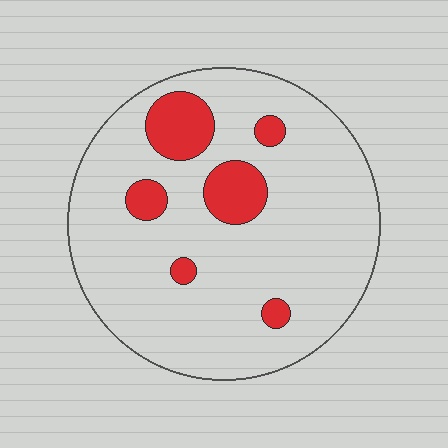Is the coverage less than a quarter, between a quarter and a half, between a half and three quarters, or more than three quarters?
Less than a quarter.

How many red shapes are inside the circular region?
6.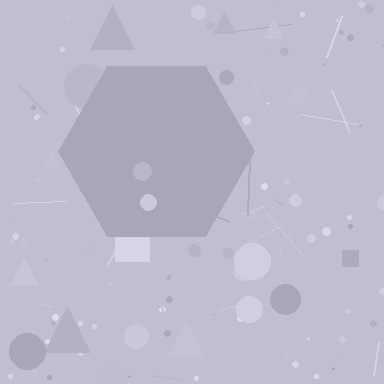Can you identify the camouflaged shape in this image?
The camouflaged shape is a hexagon.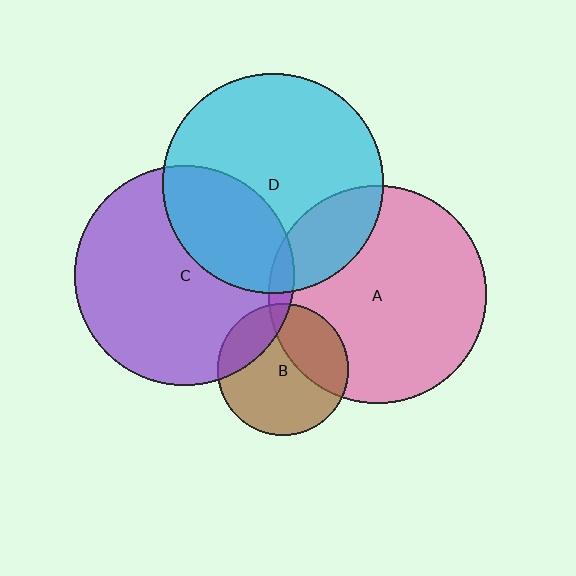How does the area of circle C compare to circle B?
Approximately 2.8 times.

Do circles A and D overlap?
Yes.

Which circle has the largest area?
Circle D (cyan).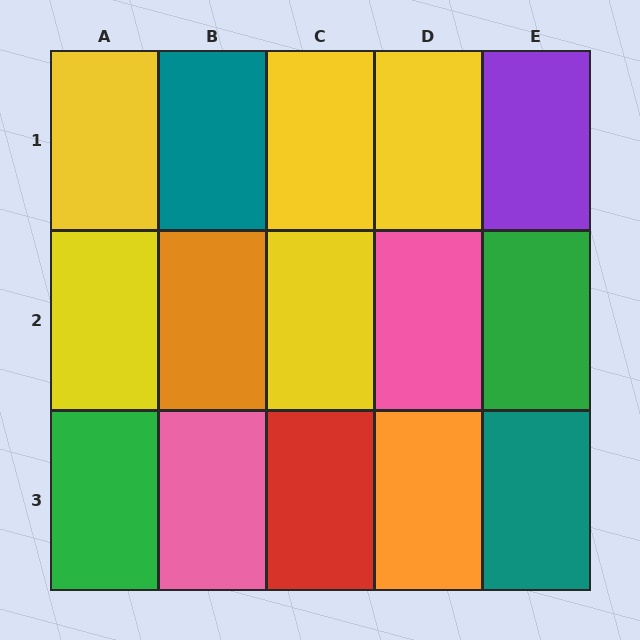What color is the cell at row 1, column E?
Purple.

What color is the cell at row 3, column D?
Orange.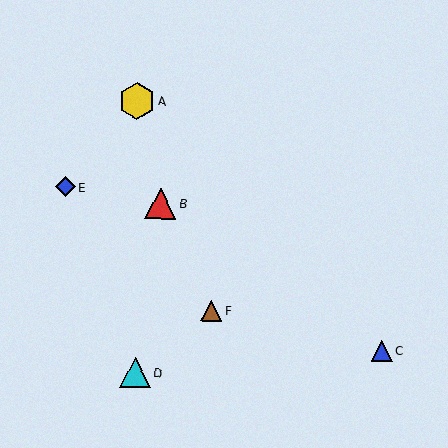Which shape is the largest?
The yellow hexagon (labeled A) is the largest.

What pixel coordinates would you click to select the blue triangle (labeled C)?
Click at (382, 351) to select the blue triangle C.